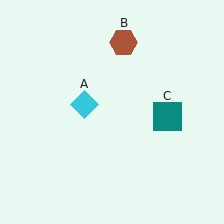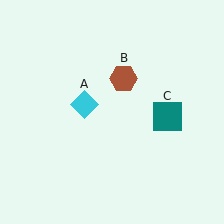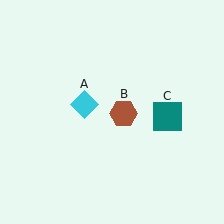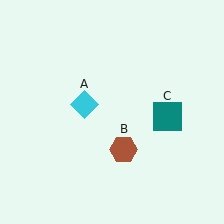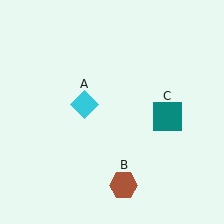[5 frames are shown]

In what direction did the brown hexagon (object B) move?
The brown hexagon (object B) moved down.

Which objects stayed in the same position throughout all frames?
Cyan diamond (object A) and teal square (object C) remained stationary.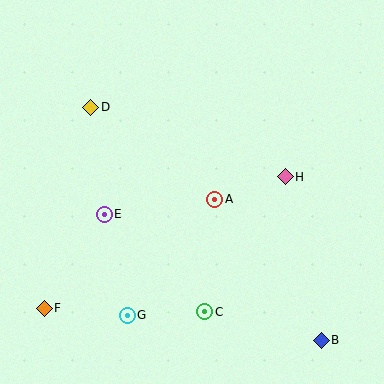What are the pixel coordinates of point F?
Point F is at (44, 308).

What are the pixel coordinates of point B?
Point B is at (321, 340).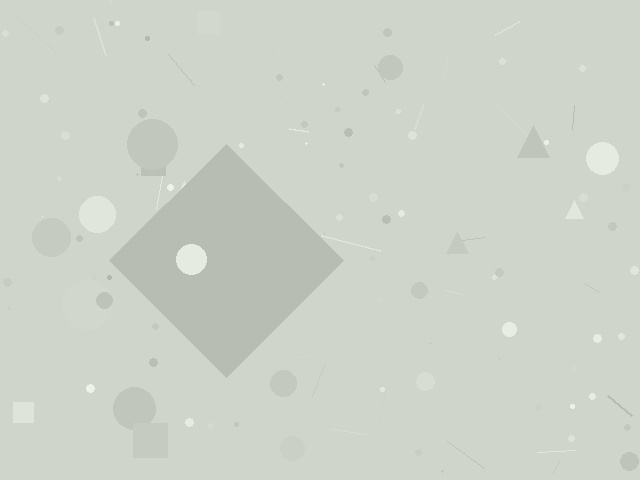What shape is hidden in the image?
A diamond is hidden in the image.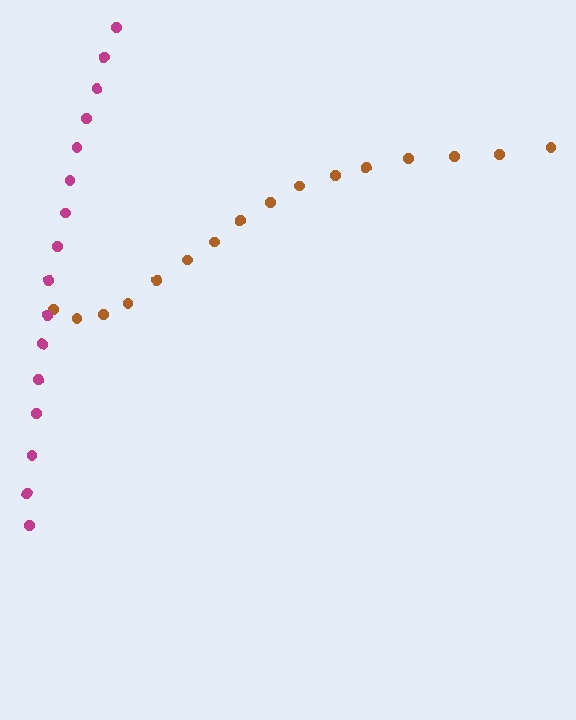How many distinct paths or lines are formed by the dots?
There are 2 distinct paths.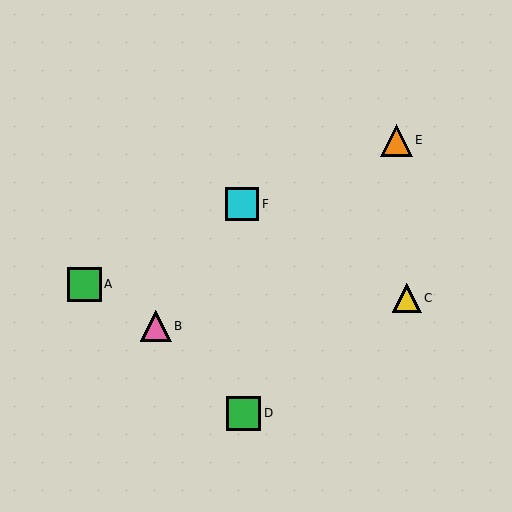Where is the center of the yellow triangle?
The center of the yellow triangle is at (407, 298).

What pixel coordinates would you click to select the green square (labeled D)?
Click at (244, 413) to select the green square D.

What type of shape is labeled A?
Shape A is a green square.